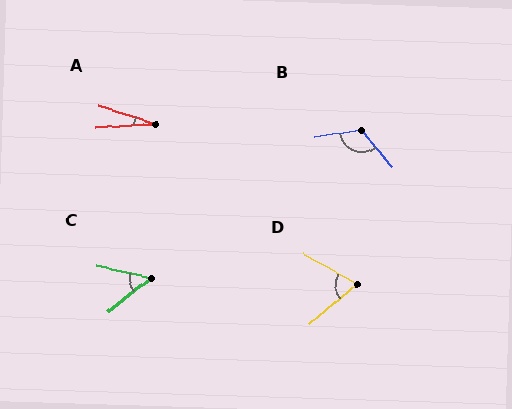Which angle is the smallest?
A, at approximately 21 degrees.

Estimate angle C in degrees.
Approximately 51 degrees.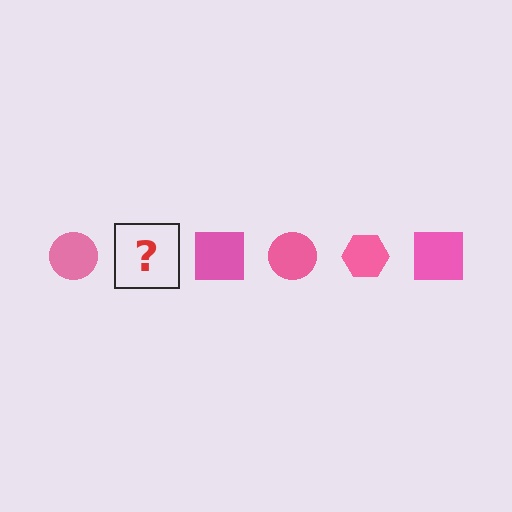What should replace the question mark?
The question mark should be replaced with a pink hexagon.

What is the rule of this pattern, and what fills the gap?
The rule is that the pattern cycles through circle, hexagon, square shapes in pink. The gap should be filled with a pink hexagon.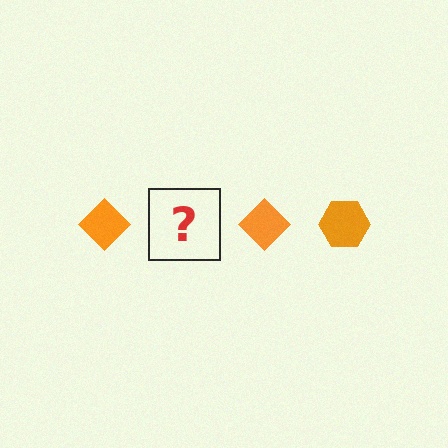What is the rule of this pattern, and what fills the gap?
The rule is that the pattern cycles through diamond, hexagon shapes in orange. The gap should be filled with an orange hexagon.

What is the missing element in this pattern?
The missing element is an orange hexagon.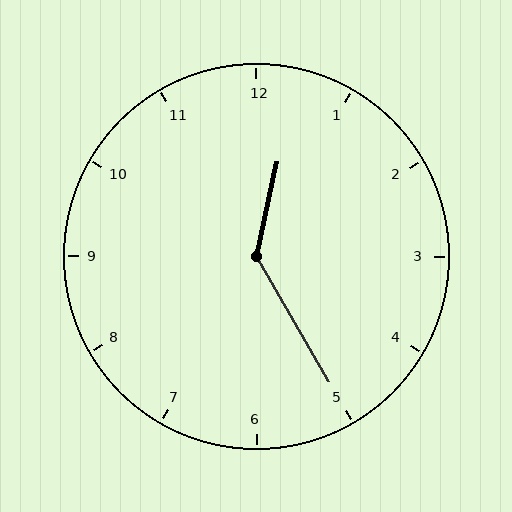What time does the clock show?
12:25.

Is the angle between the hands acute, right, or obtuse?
It is obtuse.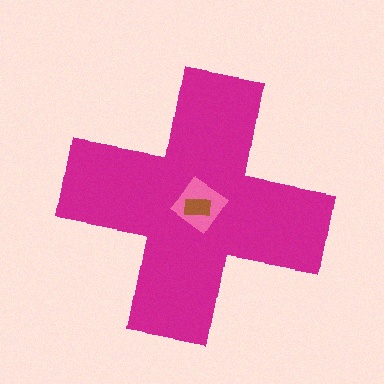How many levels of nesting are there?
3.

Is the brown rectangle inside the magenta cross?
Yes.